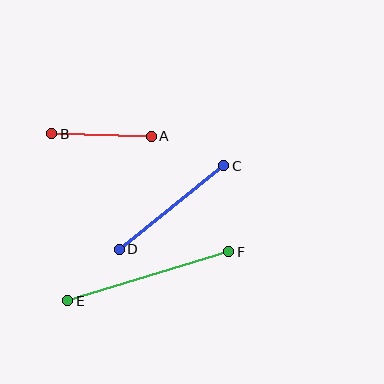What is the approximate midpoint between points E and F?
The midpoint is at approximately (148, 276) pixels.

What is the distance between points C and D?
The distance is approximately 134 pixels.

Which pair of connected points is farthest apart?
Points E and F are farthest apart.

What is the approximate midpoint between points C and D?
The midpoint is at approximately (172, 208) pixels.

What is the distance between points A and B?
The distance is approximately 100 pixels.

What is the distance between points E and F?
The distance is approximately 168 pixels.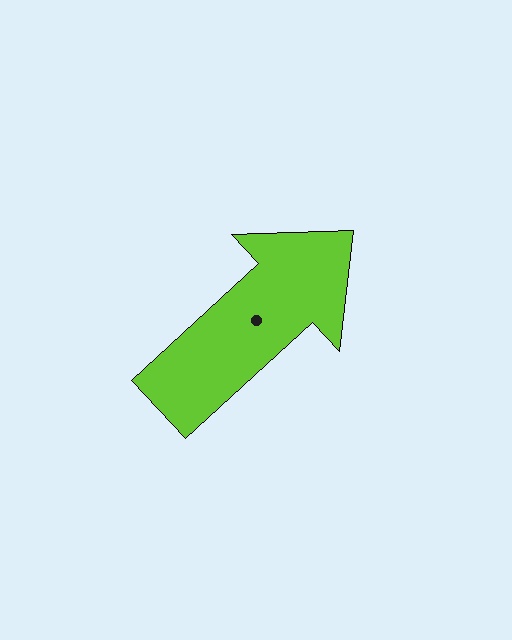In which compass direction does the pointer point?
Northeast.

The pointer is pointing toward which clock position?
Roughly 2 o'clock.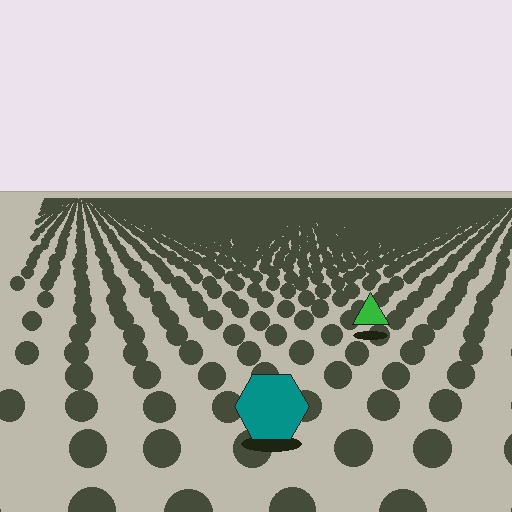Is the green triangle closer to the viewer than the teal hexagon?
No. The teal hexagon is closer — you can tell from the texture gradient: the ground texture is coarser near it.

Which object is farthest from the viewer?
The green triangle is farthest from the viewer. It appears smaller and the ground texture around it is denser.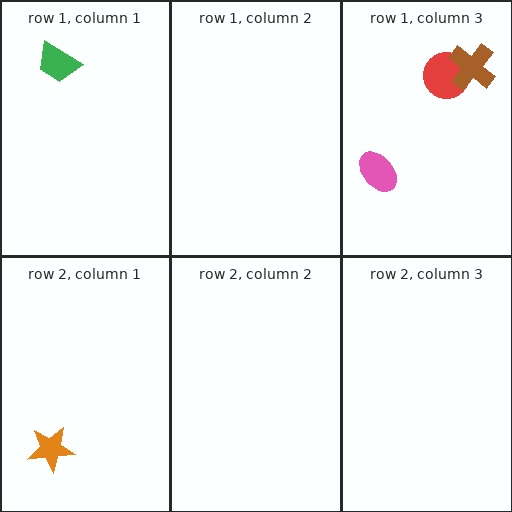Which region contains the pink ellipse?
The row 1, column 3 region.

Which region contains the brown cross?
The row 1, column 3 region.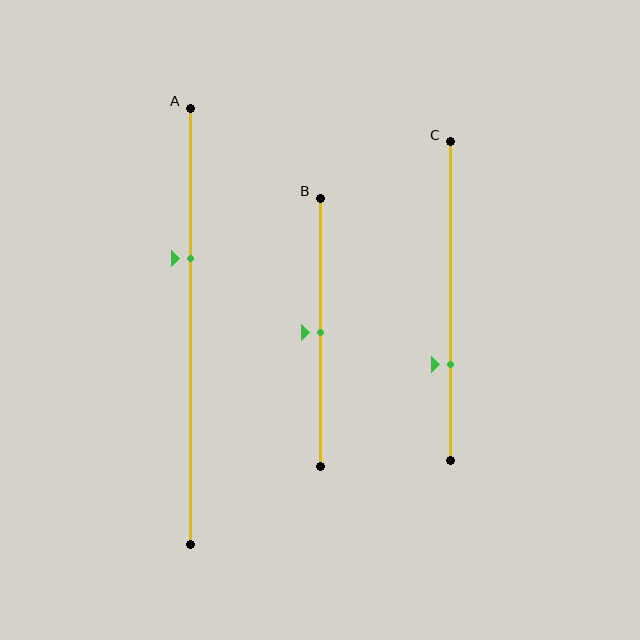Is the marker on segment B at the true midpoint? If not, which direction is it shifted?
Yes, the marker on segment B is at the true midpoint.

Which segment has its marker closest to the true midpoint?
Segment B has its marker closest to the true midpoint.